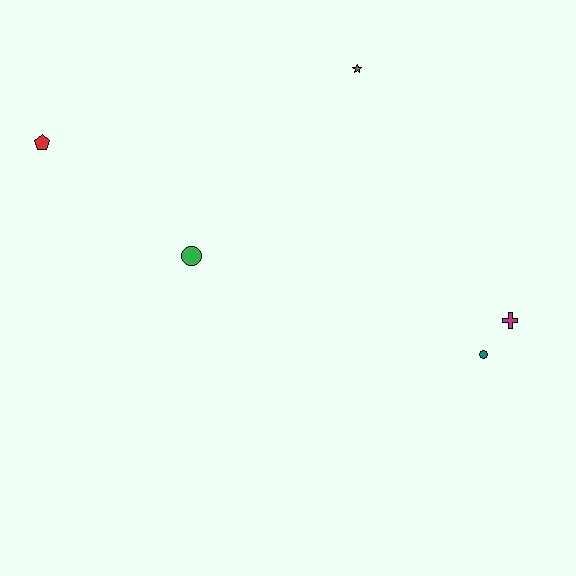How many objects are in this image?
There are 5 objects.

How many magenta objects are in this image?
There is 1 magenta object.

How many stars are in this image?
There is 1 star.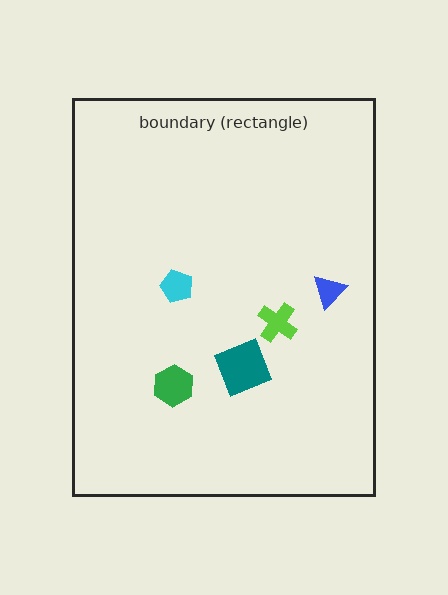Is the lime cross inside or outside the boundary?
Inside.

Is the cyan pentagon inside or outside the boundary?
Inside.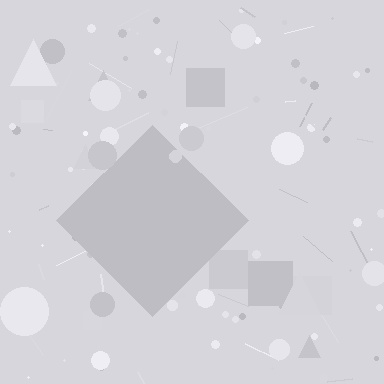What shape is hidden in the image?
A diamond is hidden in the image.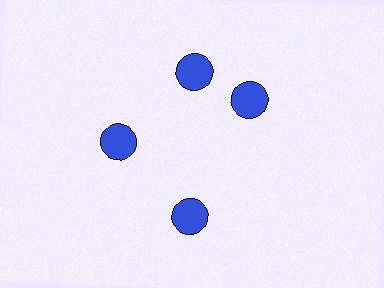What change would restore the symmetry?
The symmetry would be restored by rotating it back into even spacing with its neighbors so that all 4 circles sit at equal angles and equal distance from the center.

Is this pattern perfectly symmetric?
No. The 4 blue circles are arranged in a ring, but one element near the 3 o'clock position is rotated out of alignment along the ring, breaking the 4-fold rotational symmetry.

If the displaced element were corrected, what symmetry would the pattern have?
It would have 4-fold rotational symmetry — the pattern would map onto itself every 90 degrees.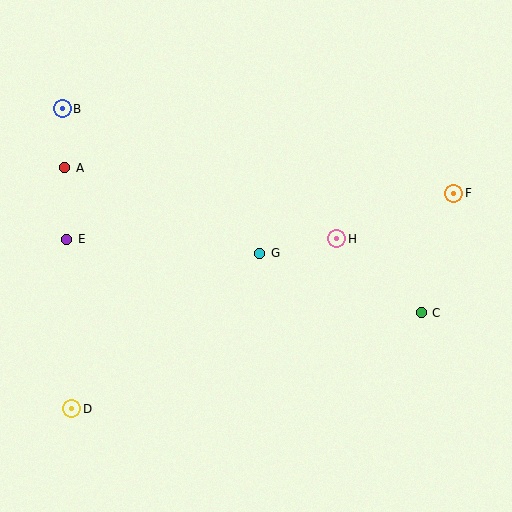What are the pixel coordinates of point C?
Point C is at (421, 313).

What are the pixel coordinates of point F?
Point F is at (454, 193).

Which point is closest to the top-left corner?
Point B is closest to the top-left corner.